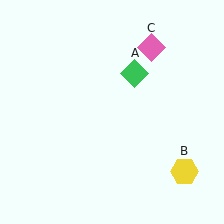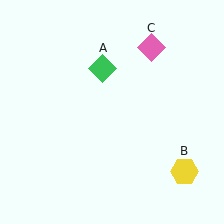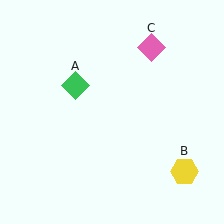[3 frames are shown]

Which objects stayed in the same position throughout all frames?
Yellow hexagon (object B) and pink diamond (object C) remained stationary.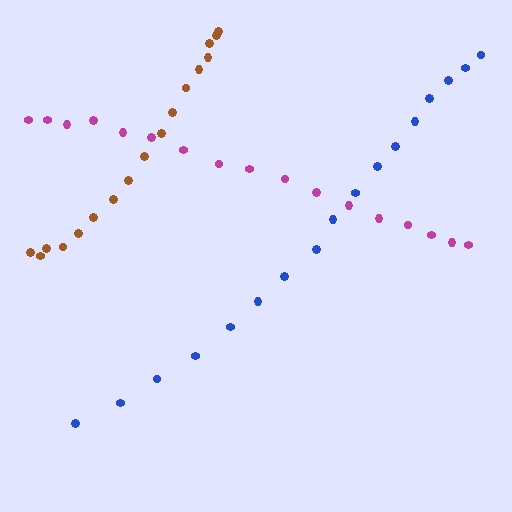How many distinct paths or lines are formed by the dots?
There are 3 distinct paths.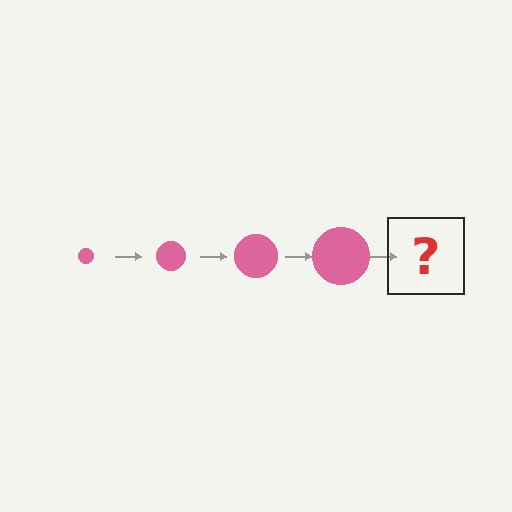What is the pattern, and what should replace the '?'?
The pattern is that the circle gets progressively larger each step. The '?' should be a pink circle, larger than the previous one.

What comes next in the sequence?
The next element should be a pink circle, larger than the previous one.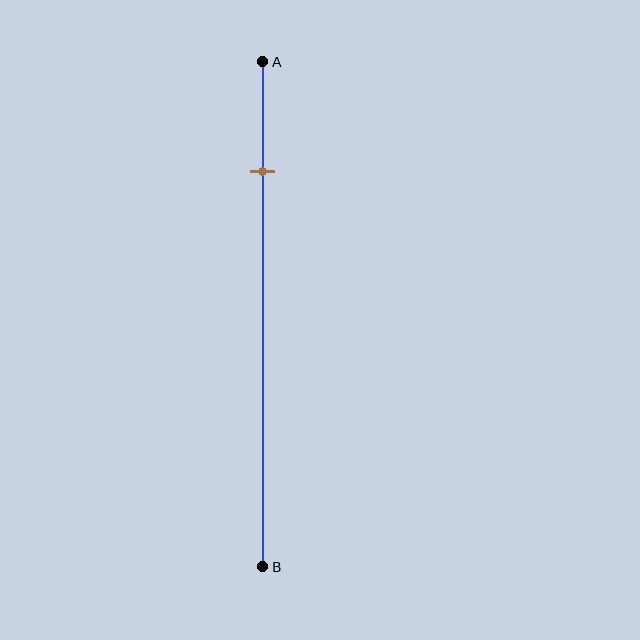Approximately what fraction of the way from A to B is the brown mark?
The brown mark is approximately 20% of the way from A to B.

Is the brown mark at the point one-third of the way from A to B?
No, the mark is at about 20% from A, not at the 33% one-third point.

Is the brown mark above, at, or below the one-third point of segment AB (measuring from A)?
The brown mark is above the one-third point of segment AB.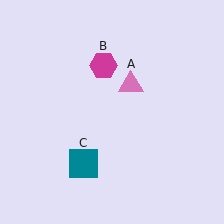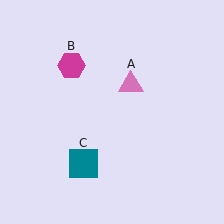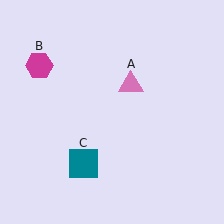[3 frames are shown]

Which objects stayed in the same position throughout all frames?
Pink triangle (object A) and teal square (object C) remained stationary.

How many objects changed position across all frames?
1 object changed position: magenta hexagon (object B).